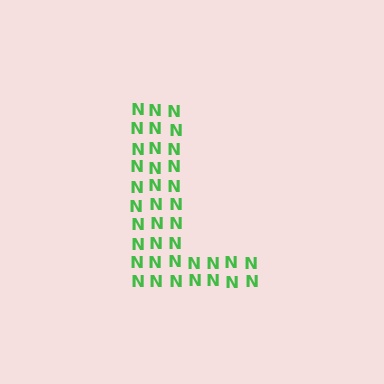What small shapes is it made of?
It is made of small letter N's.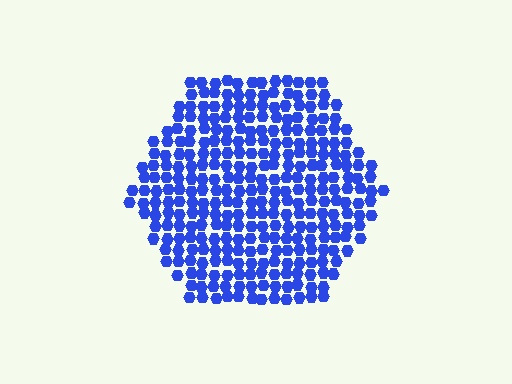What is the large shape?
The large shape is a hexagon.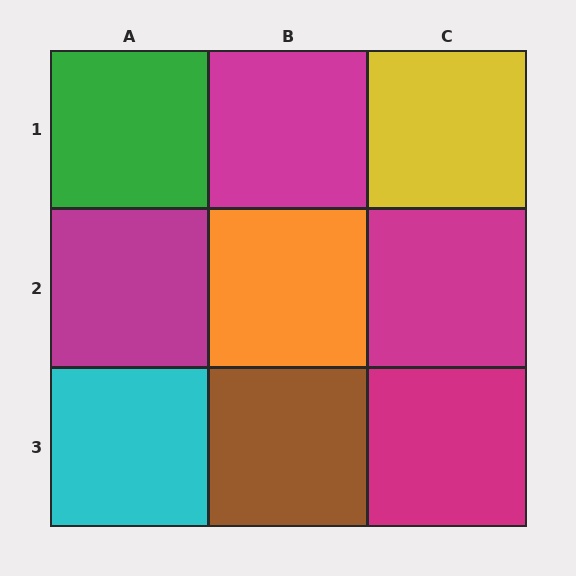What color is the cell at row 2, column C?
Magenta.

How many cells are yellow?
1 cell is yellow.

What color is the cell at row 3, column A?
Cyan.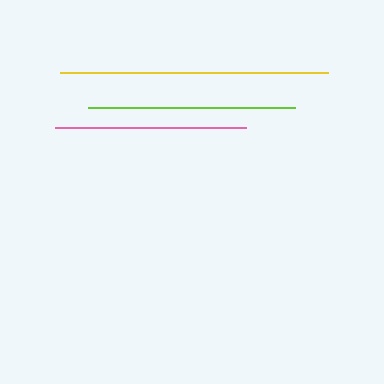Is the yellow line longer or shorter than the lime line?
The yellow line is longer than the lime line.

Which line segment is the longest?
The yellow line is the longest at approximately 269 pixels.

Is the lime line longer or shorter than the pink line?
The lime line is longer than the pink line.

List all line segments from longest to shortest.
From longest to shortest: yellow, lime, pink.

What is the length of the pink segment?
The pink segment is approximately 191 pixels long.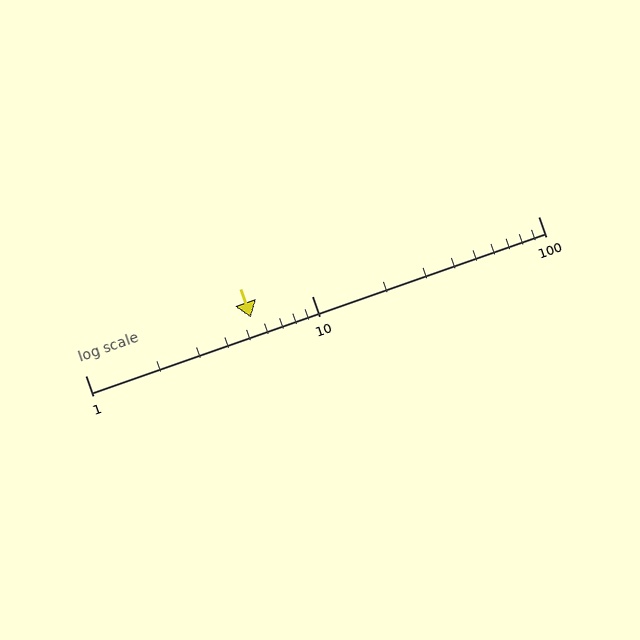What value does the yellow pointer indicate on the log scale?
The pointer indicates approximately 5.4.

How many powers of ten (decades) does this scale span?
The scale spans 2 decades, from 1 to 100.